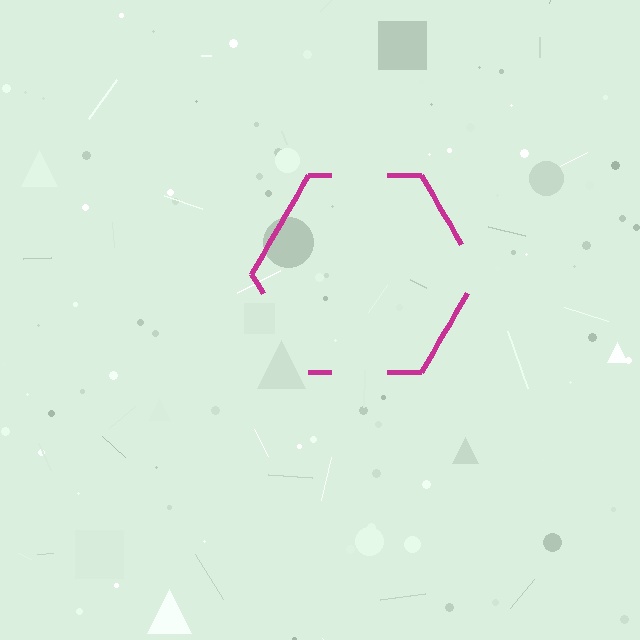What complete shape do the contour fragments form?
The contour fragments form a hexagon.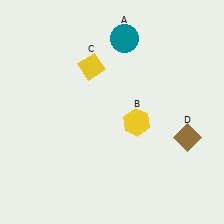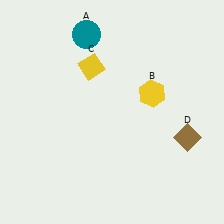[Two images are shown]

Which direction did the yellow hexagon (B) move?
The yellow hexagon (B) moved up.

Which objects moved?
The objects that moved are: the teal circle (A), the yellow hexagon (B).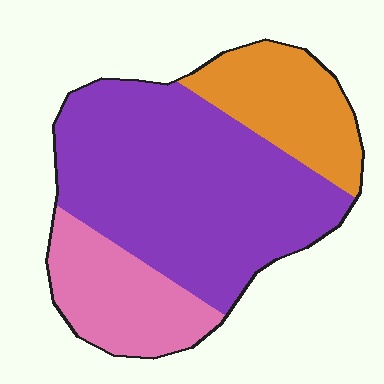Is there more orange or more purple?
Purple.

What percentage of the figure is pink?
Pink covers about 20% of the figure.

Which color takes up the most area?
Purple, at roughly 60%.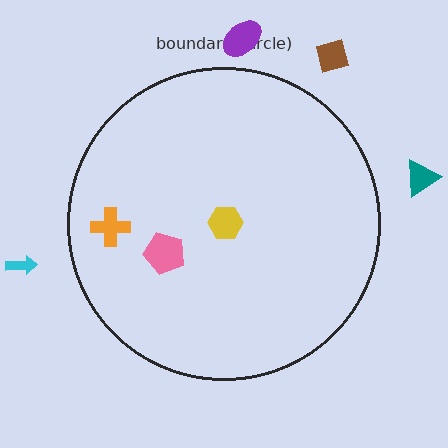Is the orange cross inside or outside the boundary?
Inside.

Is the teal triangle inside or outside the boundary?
Outside.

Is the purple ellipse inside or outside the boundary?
Outside.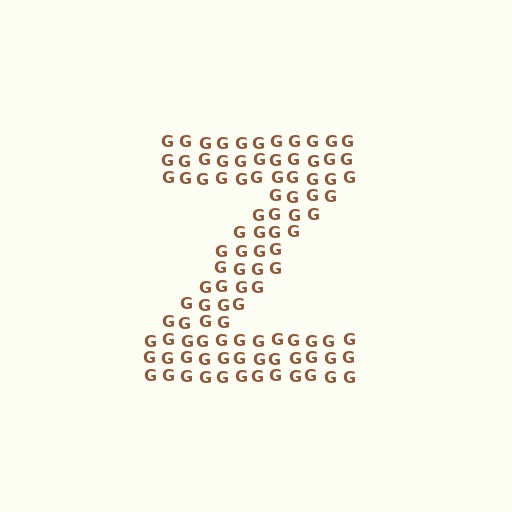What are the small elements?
The small elements are letter G's.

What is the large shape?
The large shape is the letter Z.